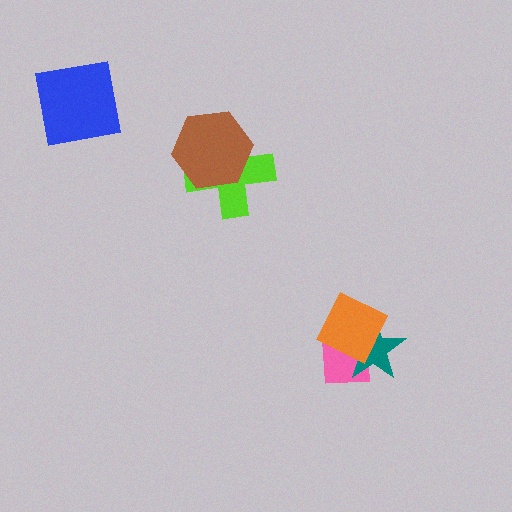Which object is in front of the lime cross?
The brown hexagon is in front of the lime cross.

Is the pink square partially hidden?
Yes, it is partially covered by another shape.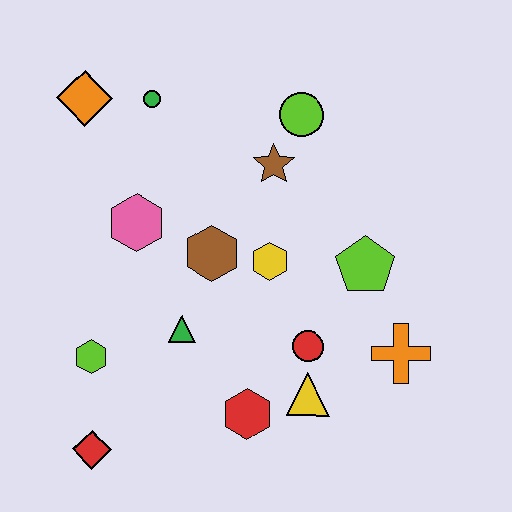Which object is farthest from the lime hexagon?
The lime circle is farthest from the lime hexagon.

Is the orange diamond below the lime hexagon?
No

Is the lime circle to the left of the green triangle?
No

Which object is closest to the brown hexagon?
The yellow hexagon is closest to the brown hexagon.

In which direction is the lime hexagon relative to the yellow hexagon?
The lime hexagon is to the left of the yellow hexagon.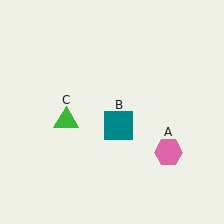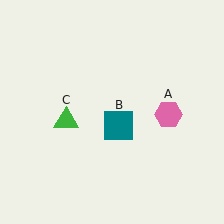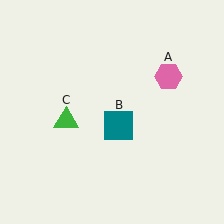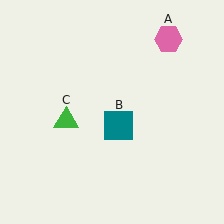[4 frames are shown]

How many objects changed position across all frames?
1 object changed position: pink hexagon (object A).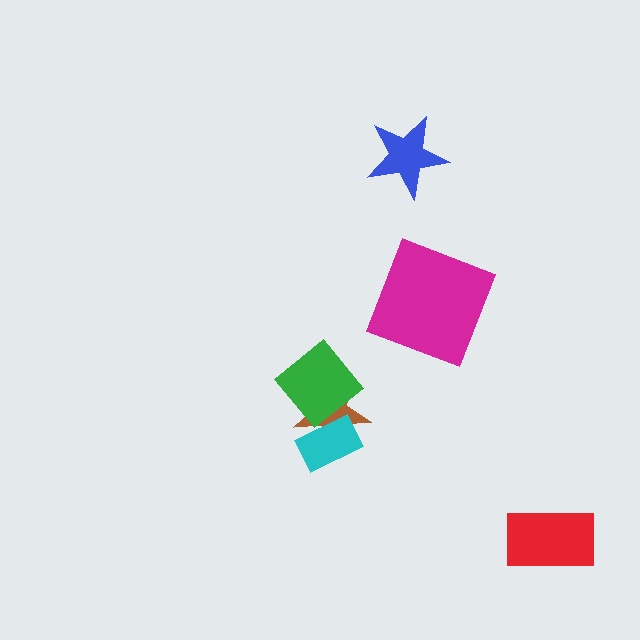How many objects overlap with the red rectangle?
0 objects overlap with the red rectangle.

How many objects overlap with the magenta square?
0 objects overlap with the magenta square.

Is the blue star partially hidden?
No, no other shape covers it.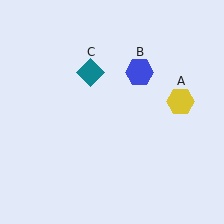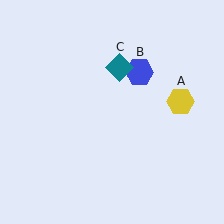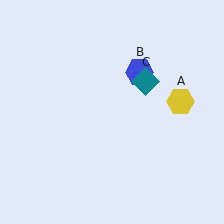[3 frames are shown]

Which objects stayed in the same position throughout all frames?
Yellow hexagon (object A) and blue hexagon (object B) remained stationary.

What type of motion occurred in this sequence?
The teal diamond (object C) rotated clockwise around the center of the scene.